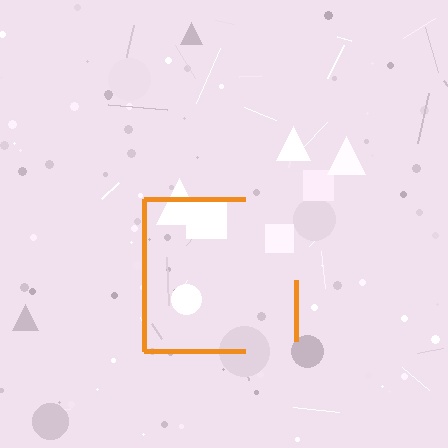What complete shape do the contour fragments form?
The contour fragments form a square.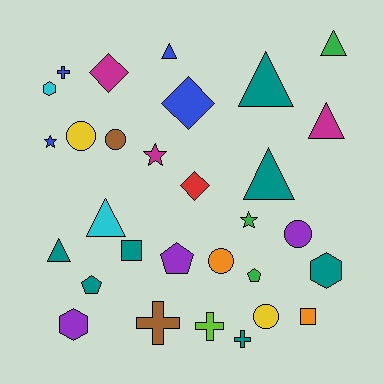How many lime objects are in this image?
There is 1 lime object.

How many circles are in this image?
There are 5 circles.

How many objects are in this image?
There are 30 objects.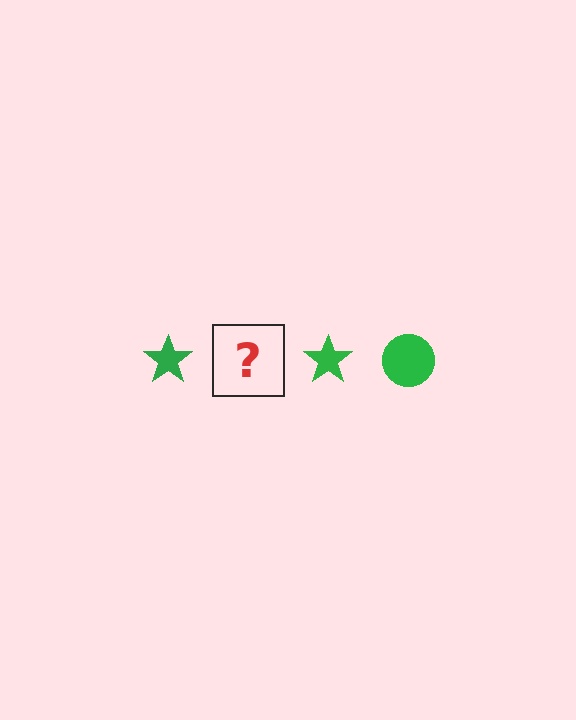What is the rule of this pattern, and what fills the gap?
The rule is that the pattern cycles through star, circle shapes in green. The gap should be filled with a green circle.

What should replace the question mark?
The question mark should be replaced with a green circle.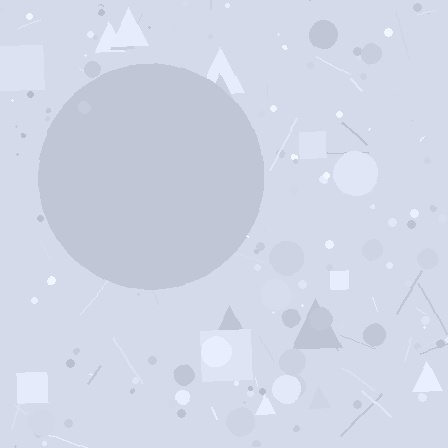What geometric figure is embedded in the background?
A circle is embedded in the background.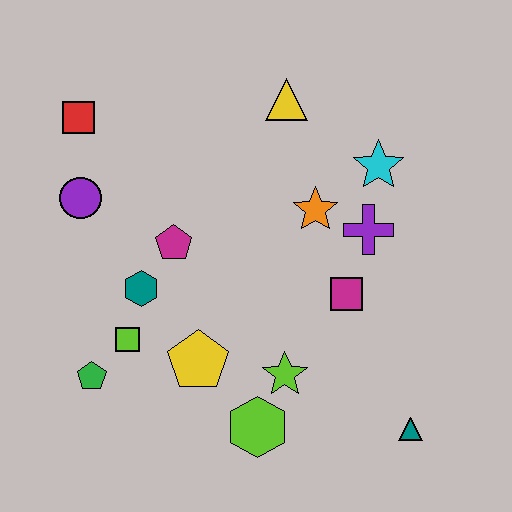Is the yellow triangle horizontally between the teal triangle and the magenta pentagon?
Yes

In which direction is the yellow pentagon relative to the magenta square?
The yellow pentagon is to the left of the magenta square.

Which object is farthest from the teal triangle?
The red square is farthest from the teal triangle.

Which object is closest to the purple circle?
The red square is closest to the purple circle.